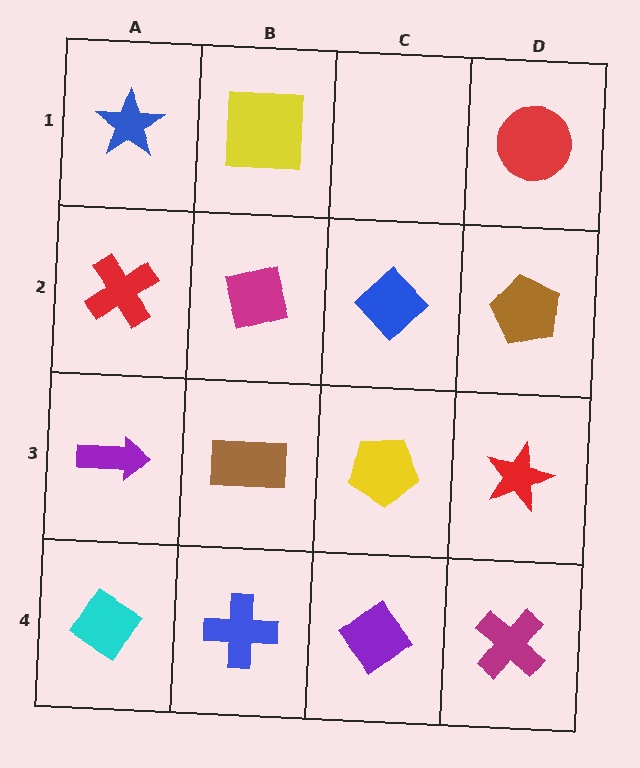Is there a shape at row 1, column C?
No, that cell is empty.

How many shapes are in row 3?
4 shapes.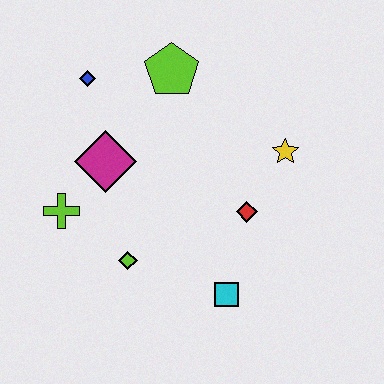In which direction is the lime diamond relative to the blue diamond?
The lime diamond is below the blue diamond.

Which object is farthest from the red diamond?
The blue diamond is farthest from the red diamond.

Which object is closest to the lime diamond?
The lime cross is closest to the lime diamond.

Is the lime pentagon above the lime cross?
Yes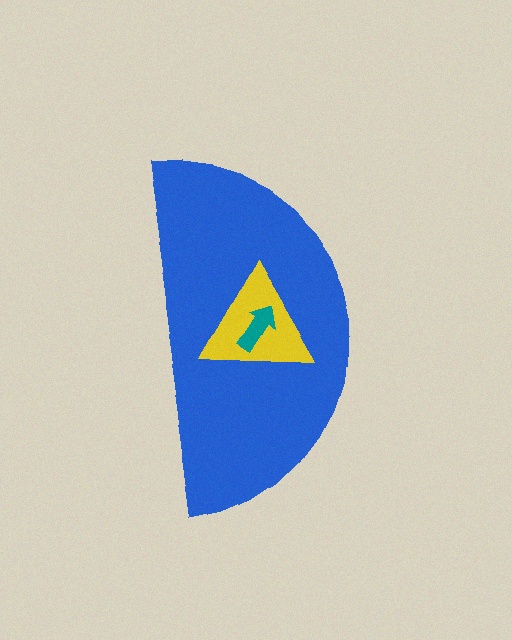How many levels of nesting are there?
3.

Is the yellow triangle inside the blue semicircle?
Yes.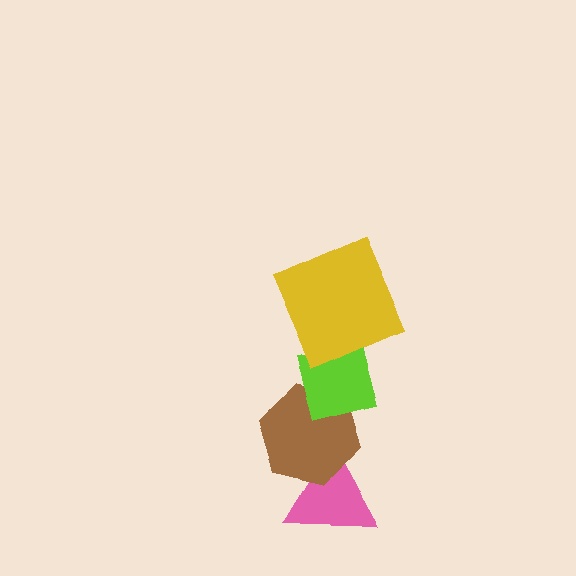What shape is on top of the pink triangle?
The brown hexagon is on top of the pink triangle.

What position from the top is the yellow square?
The yellow square is 1st from the top.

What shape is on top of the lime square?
The yellow square is on top of the lime square.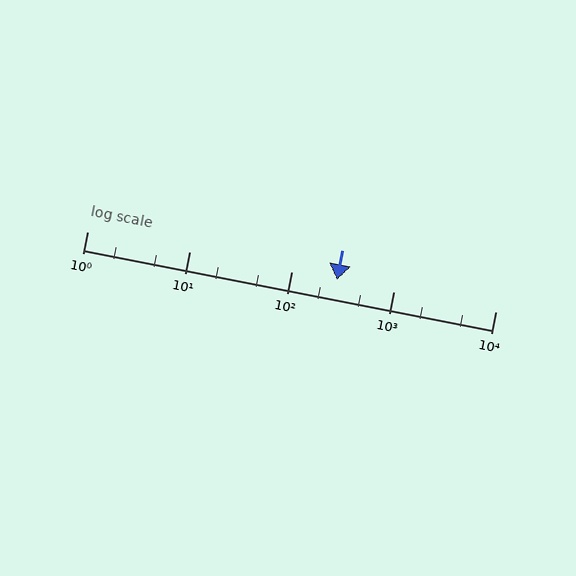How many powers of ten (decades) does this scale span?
The scale spans 4 decades, from 1 to 10000.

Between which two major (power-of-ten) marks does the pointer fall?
The pointer is between 100 and 1000.